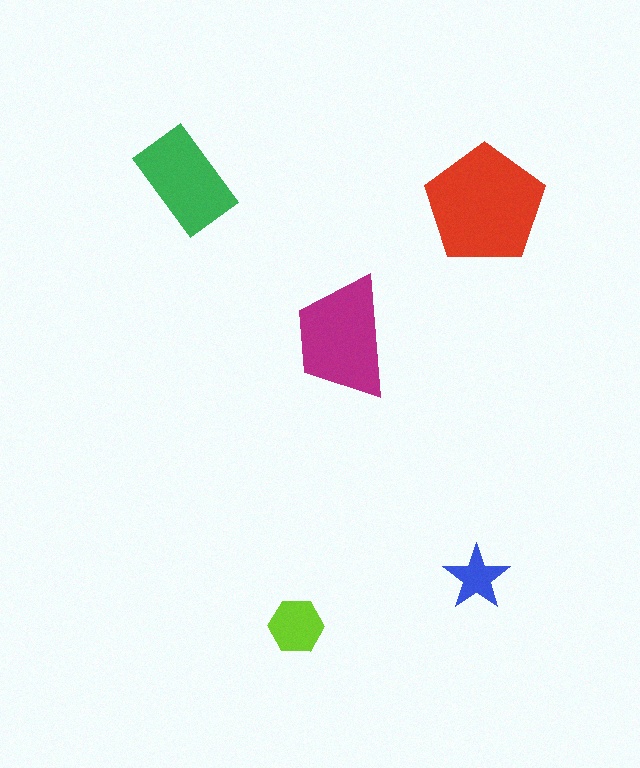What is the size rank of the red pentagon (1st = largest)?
1st.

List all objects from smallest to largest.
The blue star, the lime hexagon, the green rectangle, the magenta trapezoid, the red pentagon.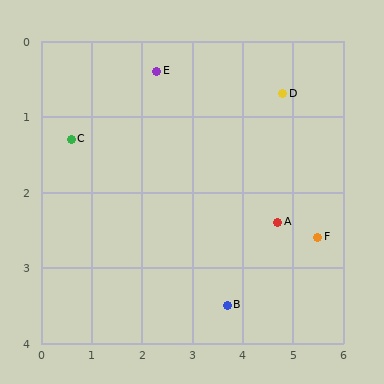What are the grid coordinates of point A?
Point A is at approximately (4.7, 2.4).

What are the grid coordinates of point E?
Point E is at approximately (2.3, 0.4).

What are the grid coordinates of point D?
Point D is at approximately (4.8, 0.7).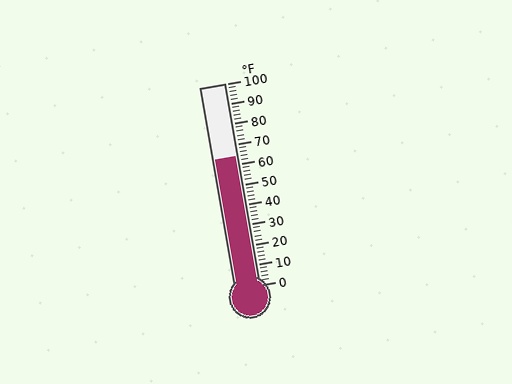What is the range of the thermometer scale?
The thermometer scale ranges from 0°F to 100°F.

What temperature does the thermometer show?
The thermometer shows approximately 64°F.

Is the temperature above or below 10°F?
The temperature is above 10°F.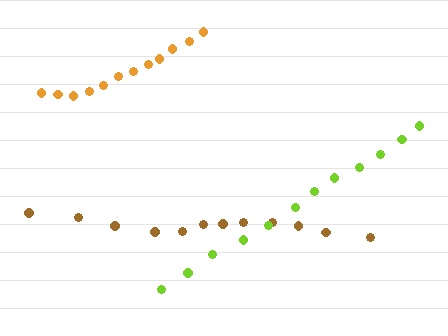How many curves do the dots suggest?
There are 3 distinct paths.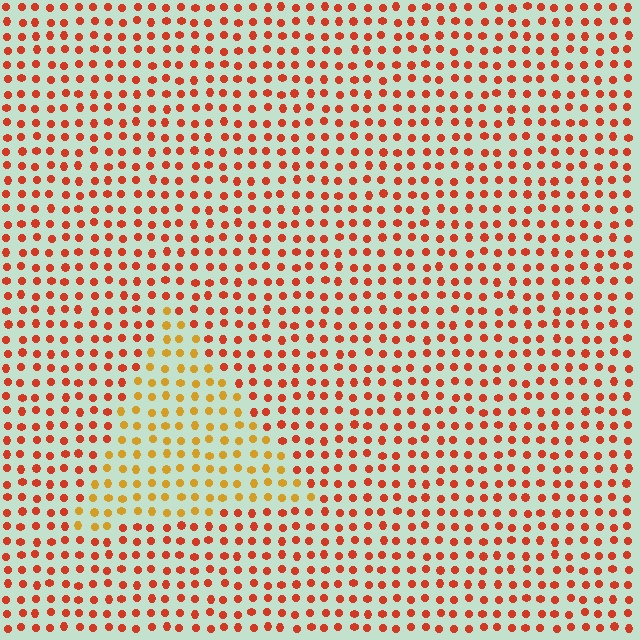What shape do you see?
I see a triangle.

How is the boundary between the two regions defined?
The boundary is defined purely by a slight shift in hue (about 34 degrees). Spacing, size, and orientation are identical on both sides.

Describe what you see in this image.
The image is filled with small red elements in a uniform arrangement. A triangle-shaped region is visible where the elements are tinted to a slightly different hue, forming a subtle color boundary.